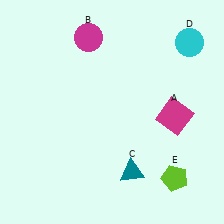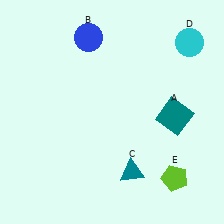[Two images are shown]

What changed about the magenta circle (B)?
In Image 1, B is magenta. In Image 2, it changed to blue.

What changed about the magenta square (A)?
In Image 1, A is magenta. In Image 2, it changed to teal.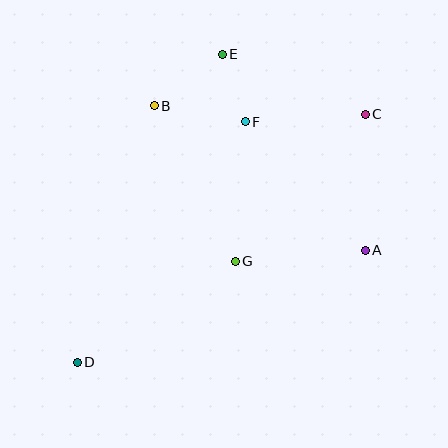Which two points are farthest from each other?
Points C and D are farthest from each other.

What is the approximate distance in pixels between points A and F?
The distance between A and F is approximately 176 pixels.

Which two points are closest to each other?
Points E and F are closest to each other.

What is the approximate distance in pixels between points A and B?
The distance between A and B is approximately 256 pixels.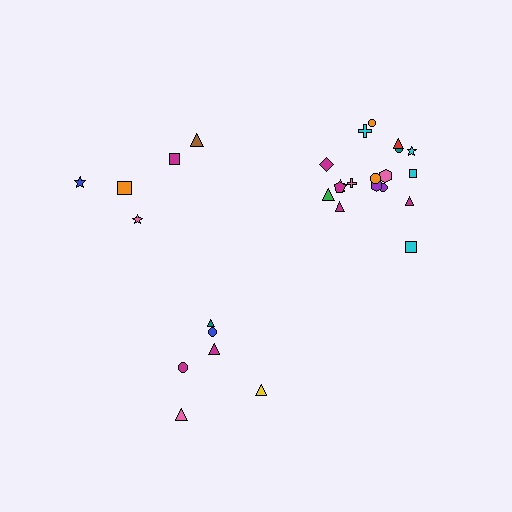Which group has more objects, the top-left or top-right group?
The top-right group.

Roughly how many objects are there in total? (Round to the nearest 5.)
Roughly 30 objects in total.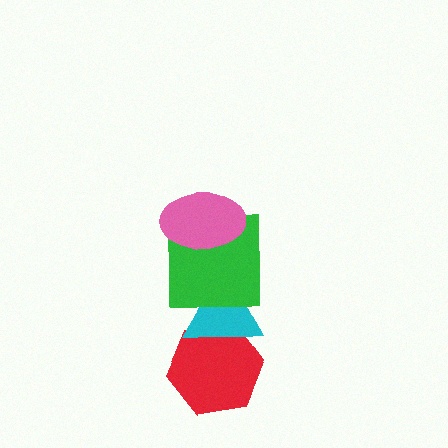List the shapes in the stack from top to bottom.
From top to bottom: the pink ellipse, the green square, the cyan triangle, the red hexagon.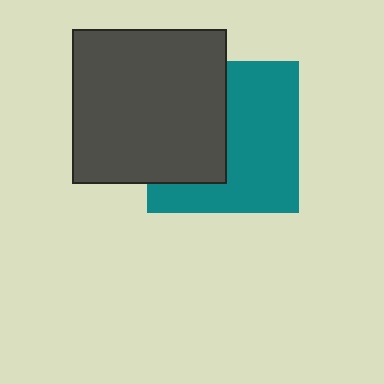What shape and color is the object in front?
The object in front is a dark gray square.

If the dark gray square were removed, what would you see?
You would see the complete teal square.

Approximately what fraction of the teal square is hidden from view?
Roughly 42% of the teal square is hidden behind the dark gray square.